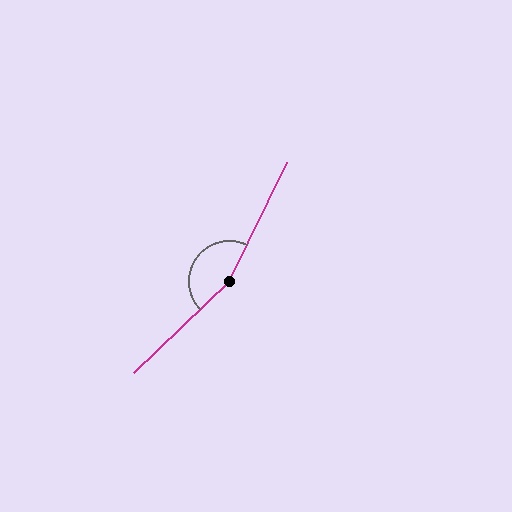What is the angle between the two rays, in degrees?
Approximately 160 degrees.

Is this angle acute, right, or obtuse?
It is obtuse.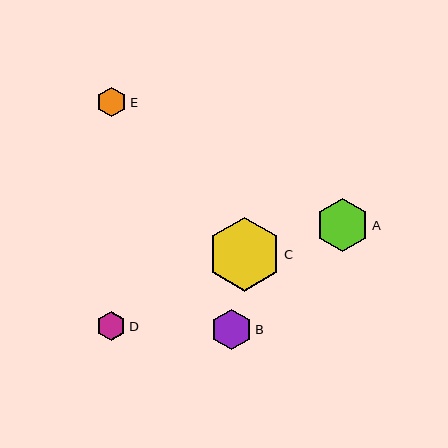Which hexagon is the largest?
Hexagon C is the largest with a size of approximately 74 pixels.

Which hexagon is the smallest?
Hexagon D is the smallest with a size of approximately 29 pixels.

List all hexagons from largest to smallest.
From largest to smallest: C, A, B, E, D.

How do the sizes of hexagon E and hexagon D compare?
Hexagon E and hexagon D are approximately the same size.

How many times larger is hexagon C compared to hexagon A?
Hexagon C is approximately 1.4 times the size of hexagon A.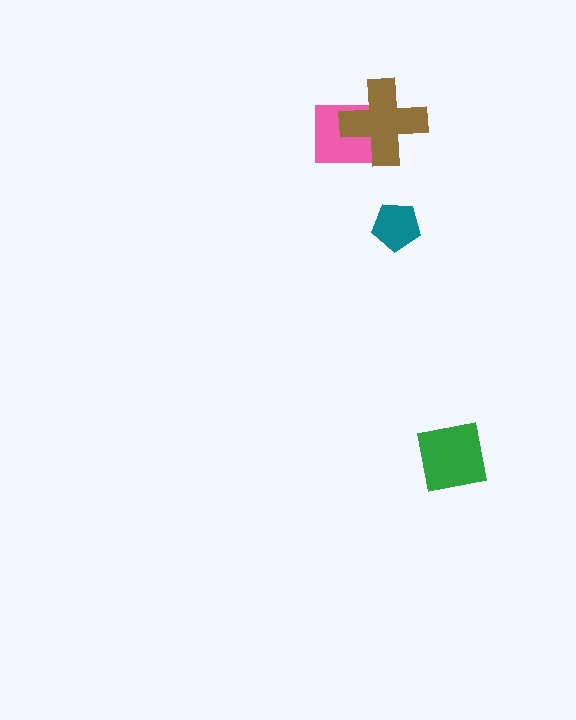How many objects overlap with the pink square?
1 object overlaps with the pink square.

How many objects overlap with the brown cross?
1 object overlaps with the brown cross.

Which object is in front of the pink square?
The brown cross is in front of the pink square.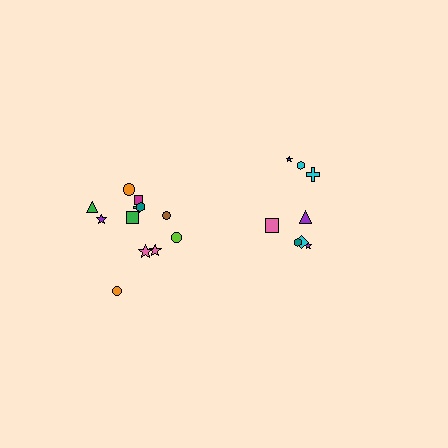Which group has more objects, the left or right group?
The left group.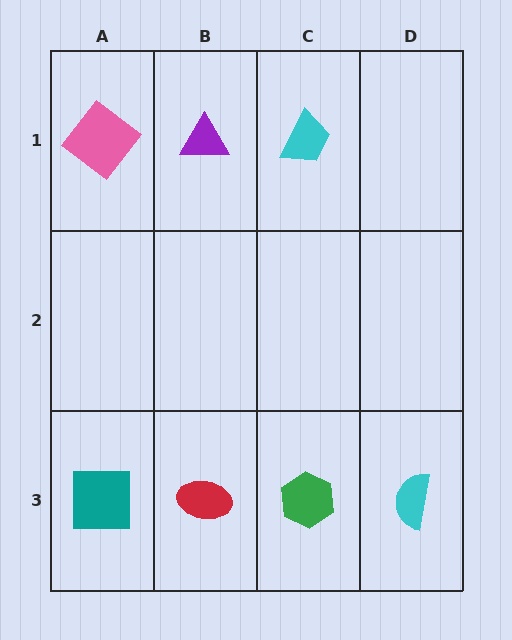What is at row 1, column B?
A purple triangle.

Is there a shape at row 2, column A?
No, that cell is empty.